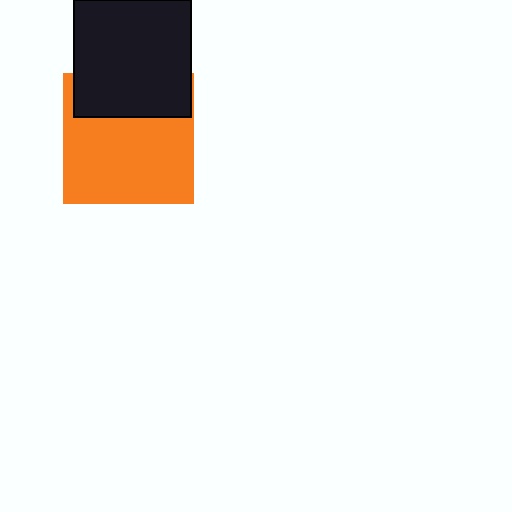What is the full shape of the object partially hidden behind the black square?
The partially hidden object is an orange square.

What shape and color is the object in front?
The object in front is a black square.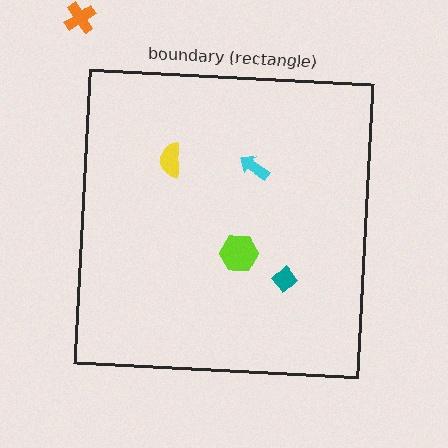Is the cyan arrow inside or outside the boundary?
Inside.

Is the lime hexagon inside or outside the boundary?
Inside.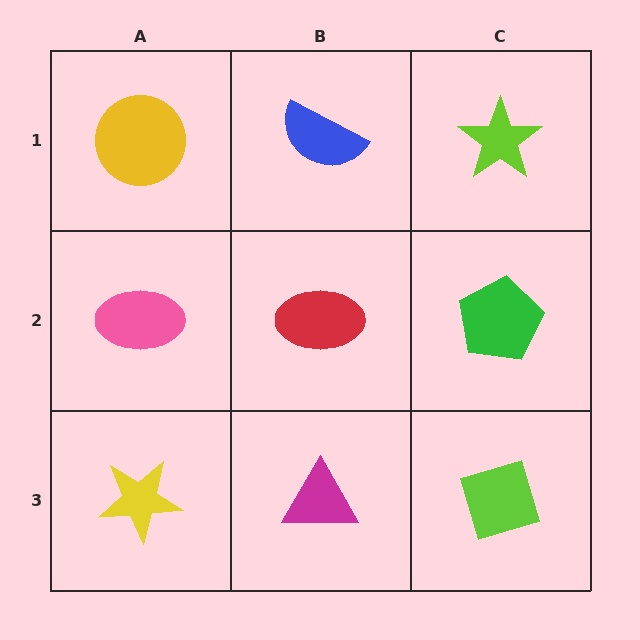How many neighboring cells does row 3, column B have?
3.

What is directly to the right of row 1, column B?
A lime star.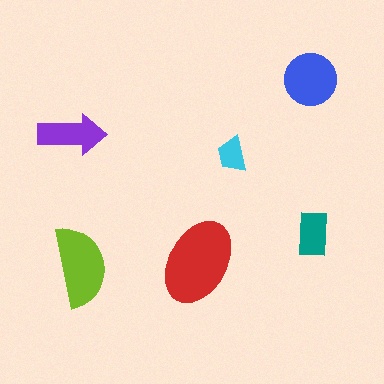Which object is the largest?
The red ellipse.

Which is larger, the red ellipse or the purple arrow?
The red ellipse.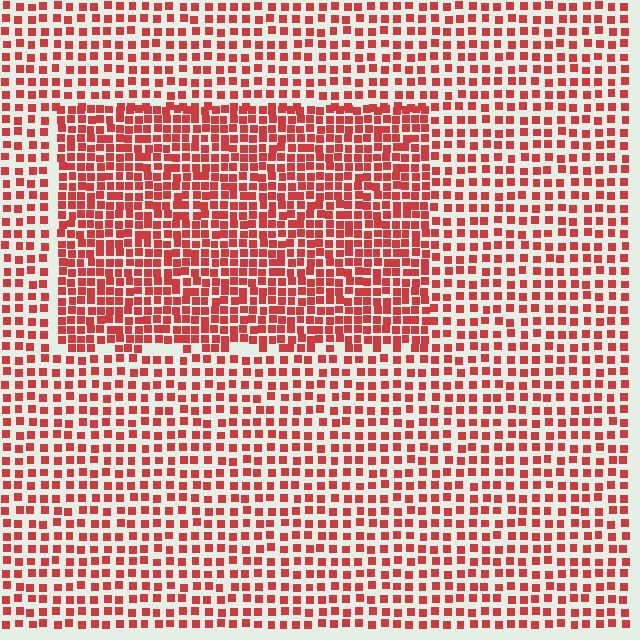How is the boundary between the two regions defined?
The boundary is defined by a change in element density (approximately 1.7x ratio). All elements are the same color, size, and shape.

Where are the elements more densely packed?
The elements are more densely packed inside the rectangle boundary.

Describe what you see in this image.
The image contains small red elements arranged at two different densities. A rectangle-shaped region is visible where the elements are more densely packed than the surrounding area.